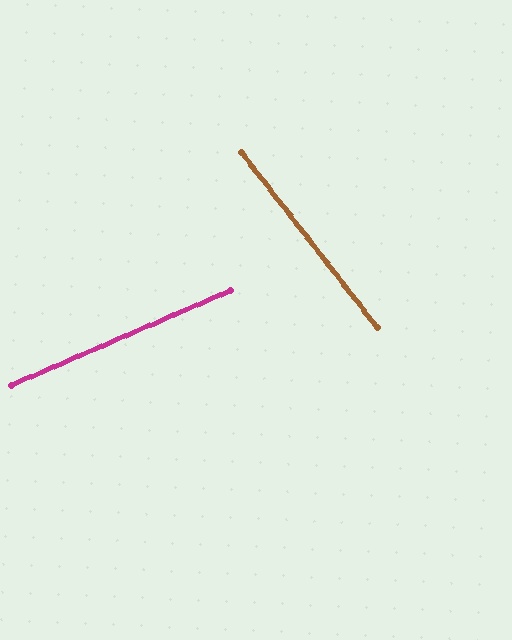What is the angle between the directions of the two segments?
Approximately 76 degrees.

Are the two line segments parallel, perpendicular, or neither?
Neither parallel nor perpendicular — they differ by about 76°.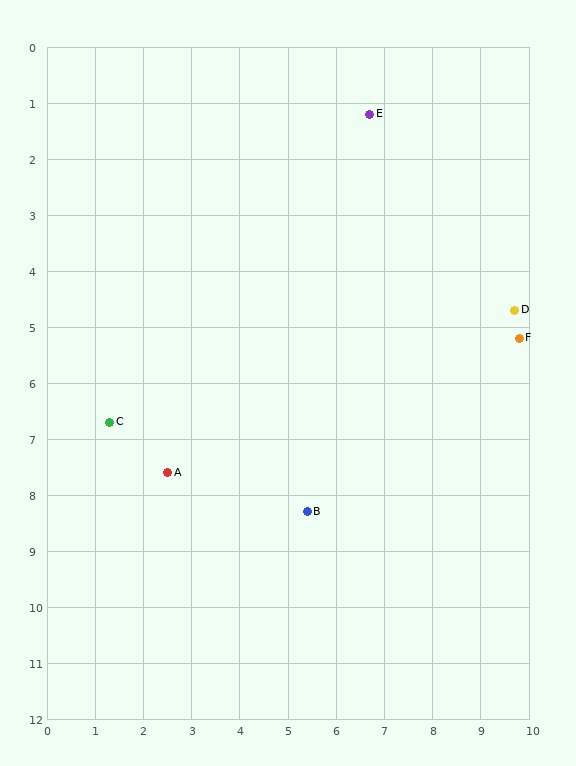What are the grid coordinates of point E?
Point E is at approximately (6.7, 1.2).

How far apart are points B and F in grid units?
Points B and F are about 5.4 grid units apart.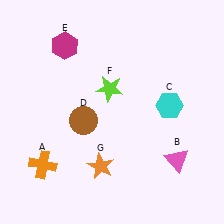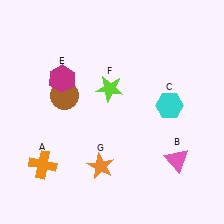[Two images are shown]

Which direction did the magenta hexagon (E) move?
The magenta hexagon (E) moved down.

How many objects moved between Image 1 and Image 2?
2 objects moved between the two images.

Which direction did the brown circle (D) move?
The brown circle (D) moved up.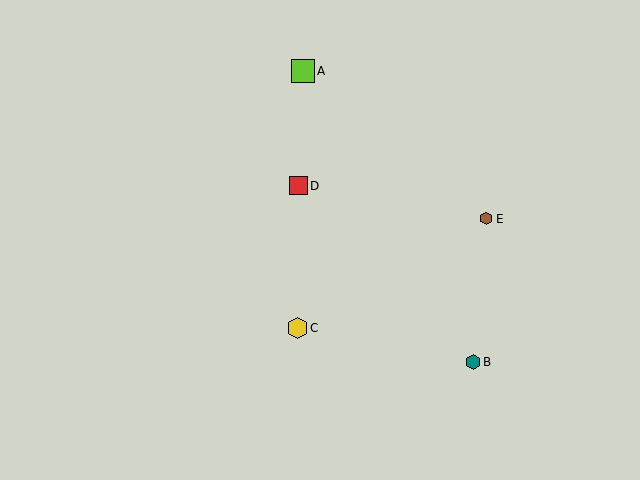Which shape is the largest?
The lime square (labeled A) is the largest.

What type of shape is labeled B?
Shape B is a teal hexagon.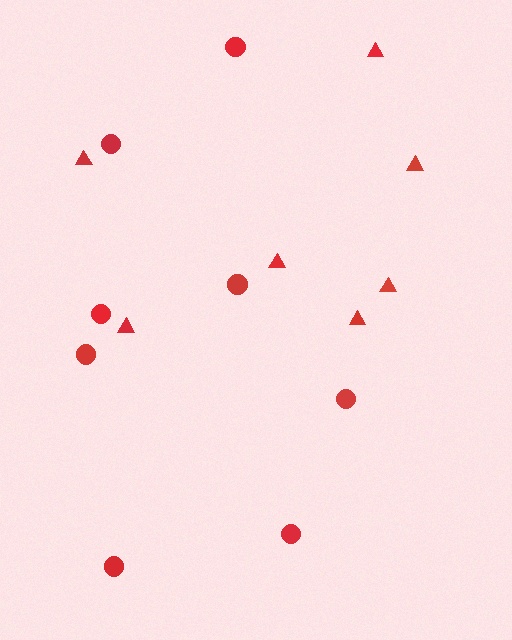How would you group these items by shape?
There are 2 groups: one group of circles (8) and one group of triangles (7).